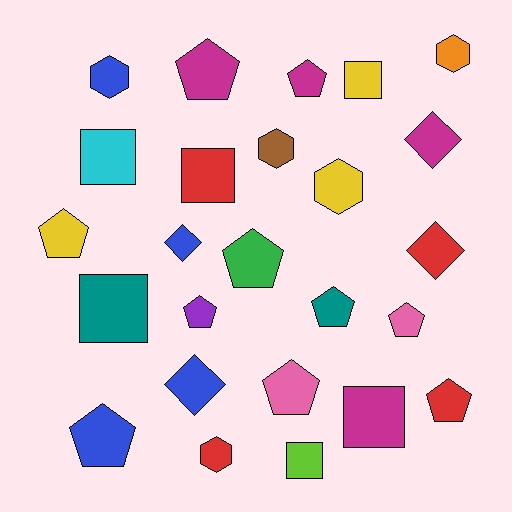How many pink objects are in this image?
There are 2 pink objects.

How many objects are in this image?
There are 25 objects.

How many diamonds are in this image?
There are 4 diamonds.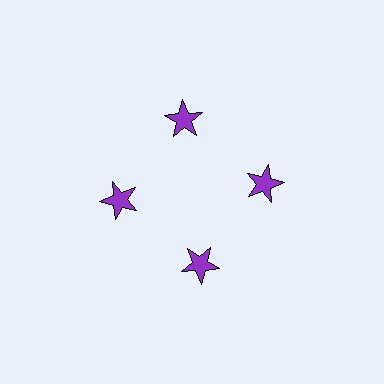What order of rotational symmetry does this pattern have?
This pattern has 4-fold rotational symmetry.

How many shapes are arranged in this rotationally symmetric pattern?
There are 4 shapes, arranged in 4 groups of 1.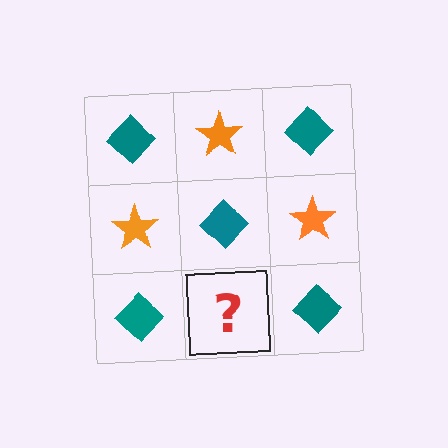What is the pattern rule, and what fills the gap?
The rule is that it alternates teal diamond and orange star in a checkerboard pattern. The gap should be filled with an orange star.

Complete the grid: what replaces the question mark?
The question mark should be replaced with an orange star.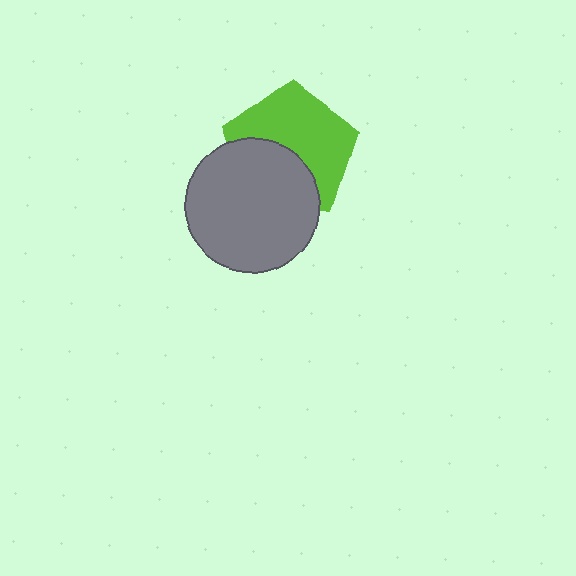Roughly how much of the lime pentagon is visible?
About half of it is visible (roughly 59%).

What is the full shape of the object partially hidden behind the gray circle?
The partially hidden object is a lime pentagon.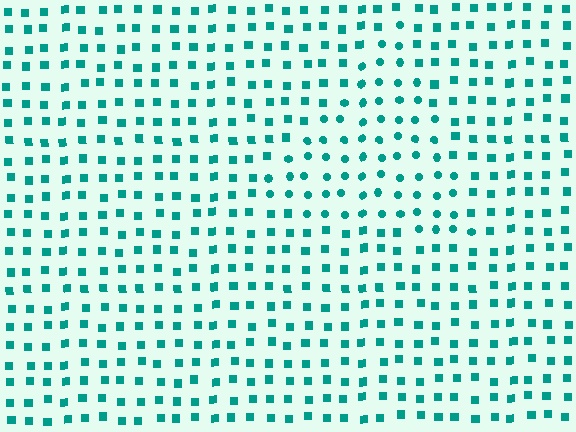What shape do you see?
I see a triangle.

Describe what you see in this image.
The image is filled with small teal elements arranged in a uniform grid. A triangle-shaped region contains circles, while the surrounding area contains squares. The boundary is defined purely by the change in element shape.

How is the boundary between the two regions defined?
The boundary is defined by a change in element shape: circles inside vs. squares outside. All elements share the same color and spacing.